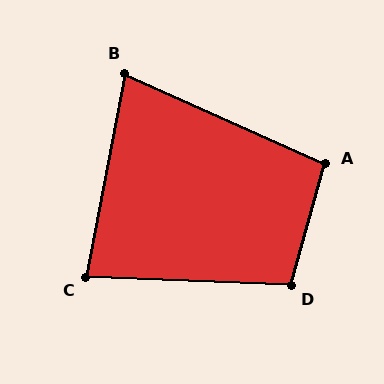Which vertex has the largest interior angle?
D, at approximately 103 degrees.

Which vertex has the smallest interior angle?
B, at approximately 77 degrees.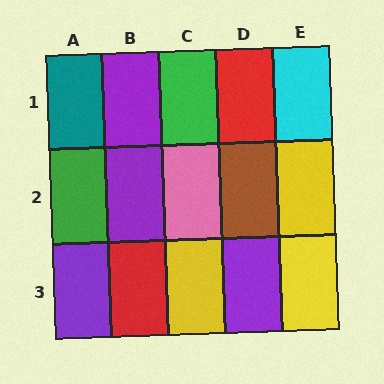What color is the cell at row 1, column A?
Teal.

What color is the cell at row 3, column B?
Red.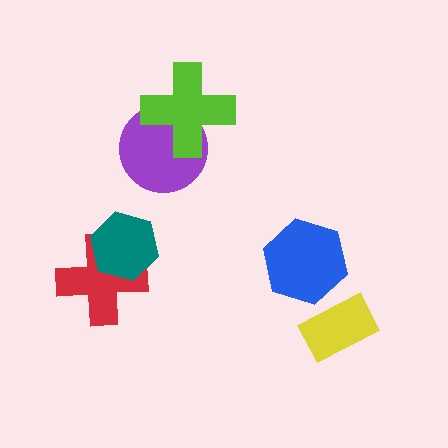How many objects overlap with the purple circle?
1 object overlaps with the purple circle.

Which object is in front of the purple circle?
The lime cross is in front of the purple circle.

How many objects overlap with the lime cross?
1 object overlaps with the lime cross.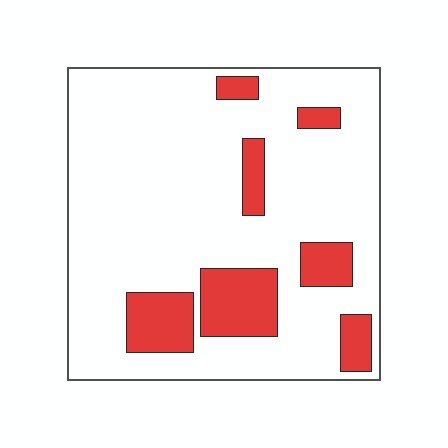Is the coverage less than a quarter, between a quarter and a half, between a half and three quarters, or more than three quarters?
Less than a quarter.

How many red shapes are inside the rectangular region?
7.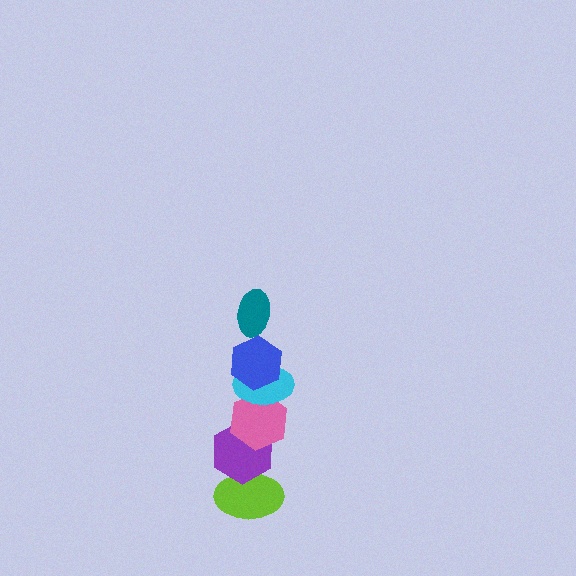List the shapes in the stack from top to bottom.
From top to bottom: the teal ellipse, the blue hexagon, the cyan ellipse, the pink hexagon, the purple hexagon, the lime ellipse.